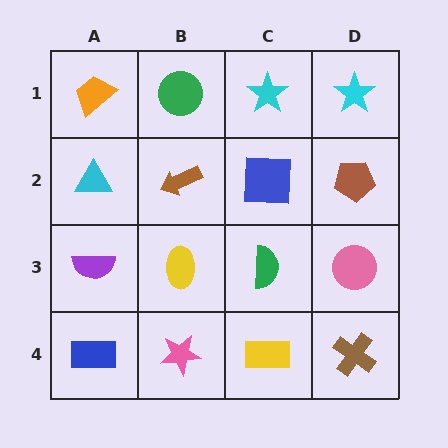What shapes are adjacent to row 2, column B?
A green circle (row 1, column B), a yellow ellipse (row 3, column B), a cyan triangle (row 2, column A), a blue square (row 2, column C).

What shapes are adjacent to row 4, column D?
A pink circle (row 3, column D), a yellow rectangle (row 4, column C).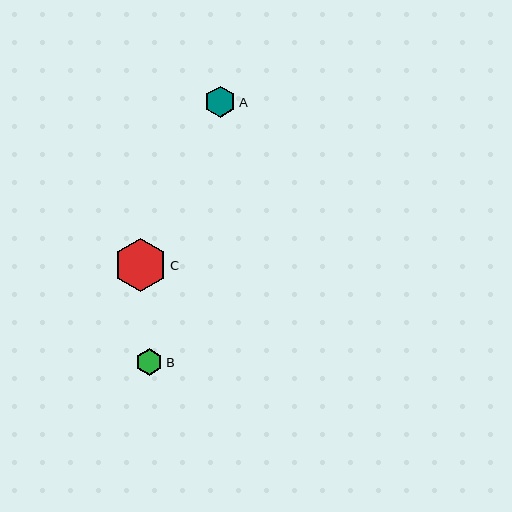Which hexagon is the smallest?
Hexagon B is the smallest with a size of approximately 27 pixels.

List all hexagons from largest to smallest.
From largest to smallest: C, A, B.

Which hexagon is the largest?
Hexagon C is the largest with a size of approximately 53 pixels.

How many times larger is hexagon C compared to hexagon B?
Hexagon C is approximately 1.9 times the size of hexagon B.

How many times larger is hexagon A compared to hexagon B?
Hexagon A is approximately 1.1 times the size of hexagon B.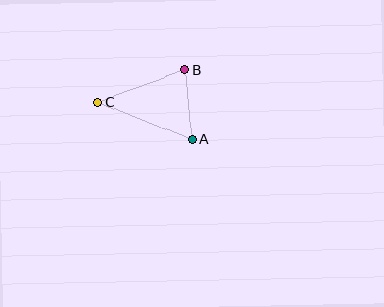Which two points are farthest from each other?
Points A and C are farthest from each other.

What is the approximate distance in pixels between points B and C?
The distance between B and C is approximately 93 pixels.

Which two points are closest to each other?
Points A and B are closest to each other.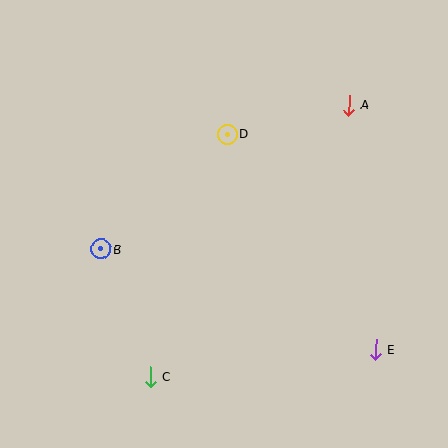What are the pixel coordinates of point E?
Point E is at (376, 350).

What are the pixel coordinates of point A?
Point A is at (349, 105).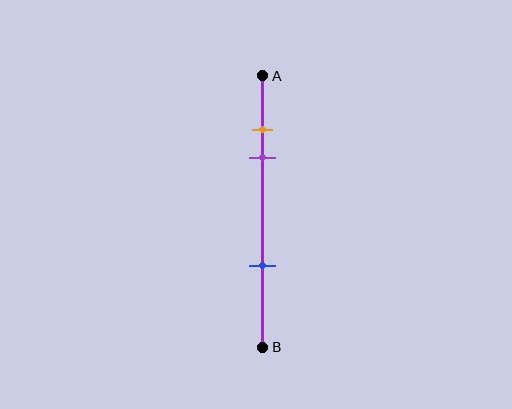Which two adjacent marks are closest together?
The orange and purple marks are the closest adjacent pair.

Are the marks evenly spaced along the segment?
No, the marks are not evenly spaced.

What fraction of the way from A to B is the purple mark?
The purple mark is approximately 30% (0.3) of the way from A to B.